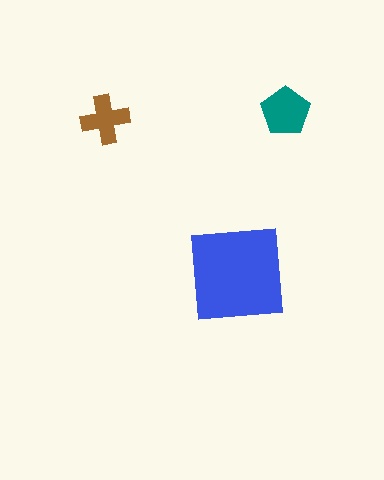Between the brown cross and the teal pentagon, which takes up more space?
The teal pentagon.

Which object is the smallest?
The brown cross.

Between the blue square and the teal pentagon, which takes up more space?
The blue square.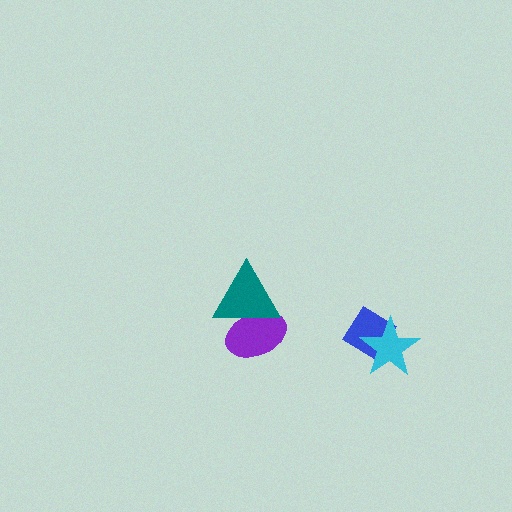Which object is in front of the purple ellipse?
The teal triangle is in front of the purple ellipse.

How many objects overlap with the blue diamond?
1 object overlaps with the blue diamond.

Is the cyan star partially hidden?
No, no other shape covers it.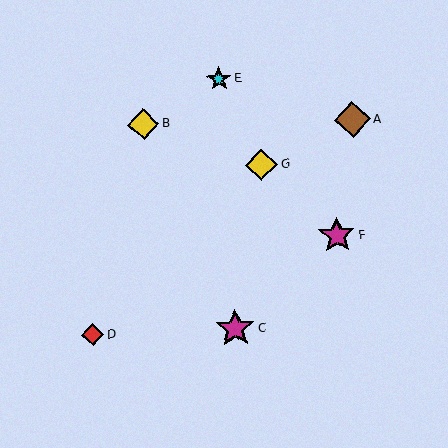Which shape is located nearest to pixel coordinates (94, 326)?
The red diamond (labeled D) at (93, 335) is nearest to that location.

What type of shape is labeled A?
Shape A is a brown diamond.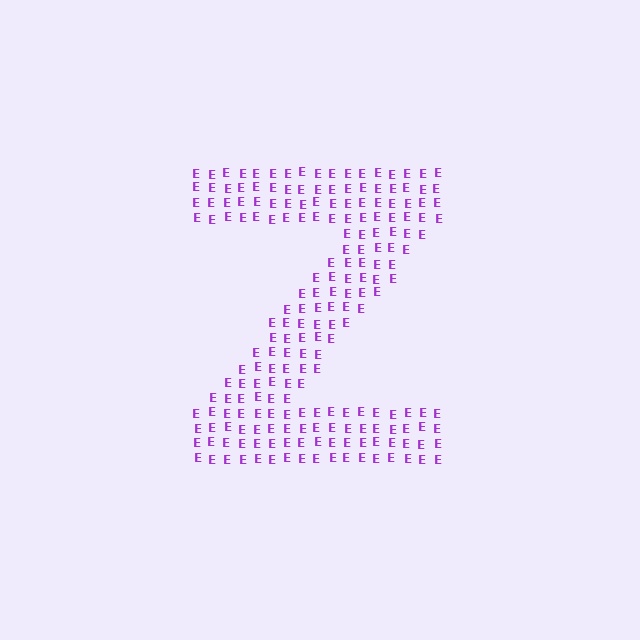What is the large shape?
The large shape is the letter Z.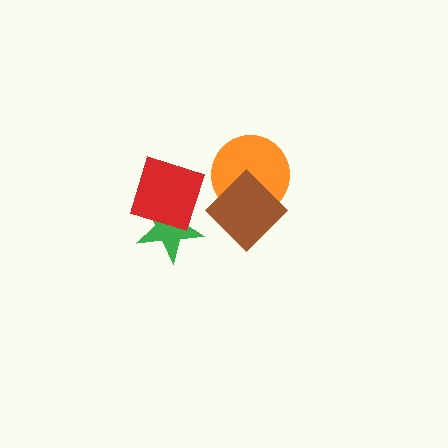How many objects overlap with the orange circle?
1 object overlaps with the orange circle.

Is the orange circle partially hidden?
Yes, it is partially covered by another shape.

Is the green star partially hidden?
Yes, it is partially covered by another shape.